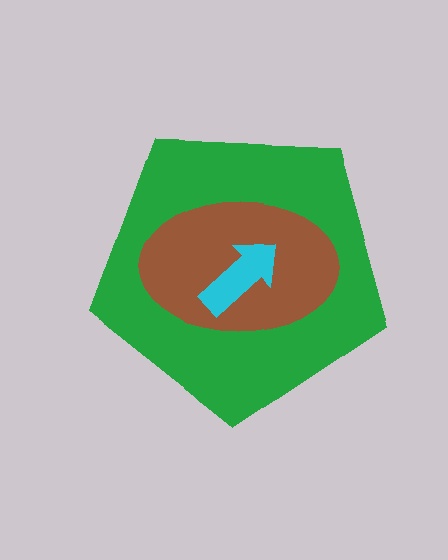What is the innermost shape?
The cyan arrow.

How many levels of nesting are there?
3.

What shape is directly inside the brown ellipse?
The cyan arrow.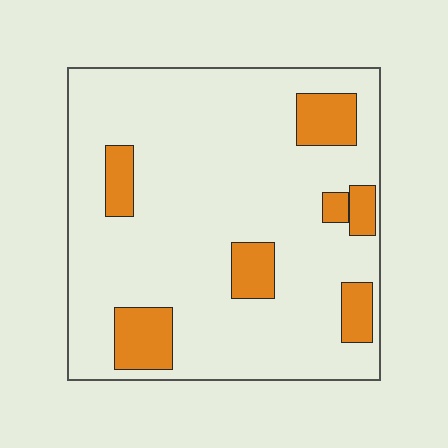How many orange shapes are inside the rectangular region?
7.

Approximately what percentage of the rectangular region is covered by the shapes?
Approximately 15%.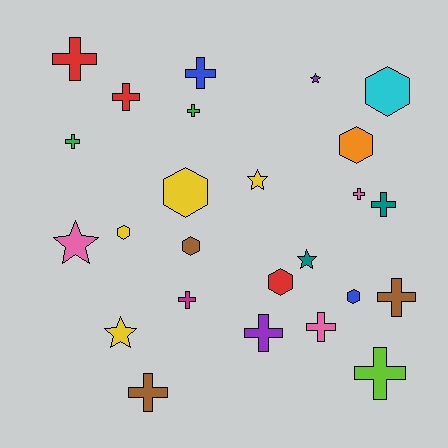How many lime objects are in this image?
There is 1 lime object.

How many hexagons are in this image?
There are 7 hexagons.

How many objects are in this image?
There are 25 objects.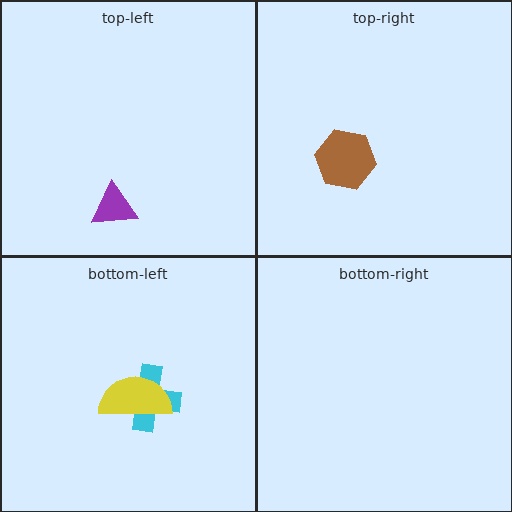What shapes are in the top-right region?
The brown hexagon.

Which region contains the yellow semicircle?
The bottom-left region.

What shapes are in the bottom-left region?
The cyan cross, the yellow semicircle.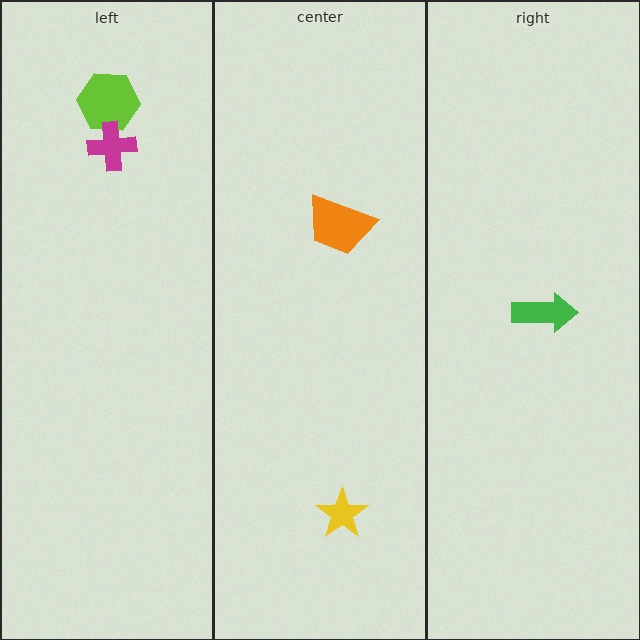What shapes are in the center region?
The orange trapezoid, the yellow star.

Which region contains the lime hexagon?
The left region.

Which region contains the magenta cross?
The left region.